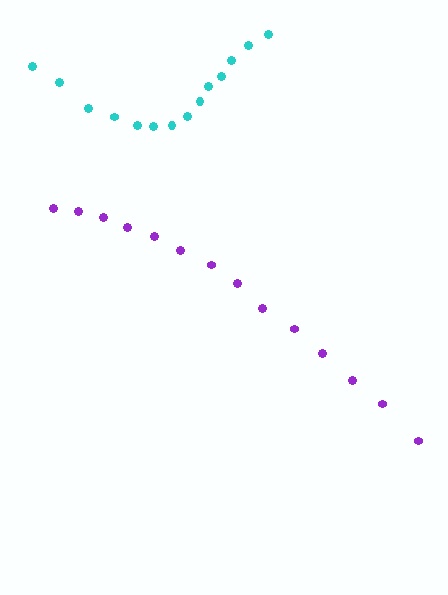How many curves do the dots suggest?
There are 2 distinct paths.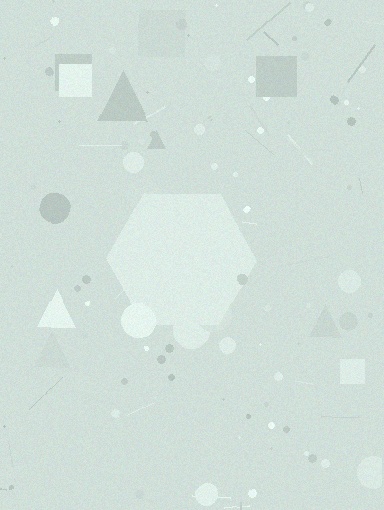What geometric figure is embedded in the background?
A hexagon is embedded in the background.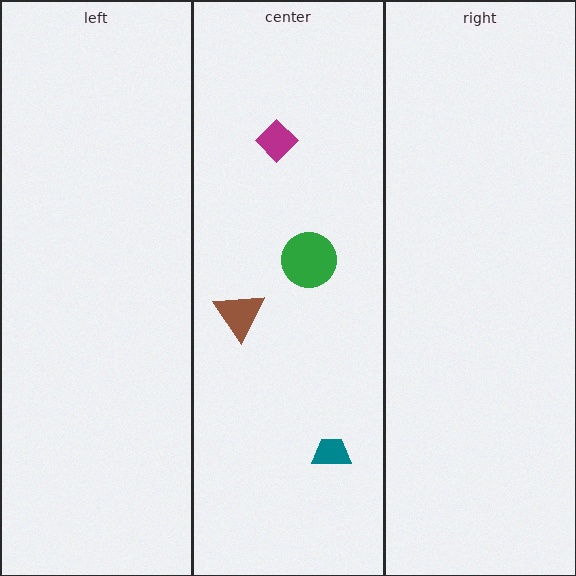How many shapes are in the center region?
4.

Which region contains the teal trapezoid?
The center region.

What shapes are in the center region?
The green circle, the teal trapezoid, the brown triangle, the magenta diamond.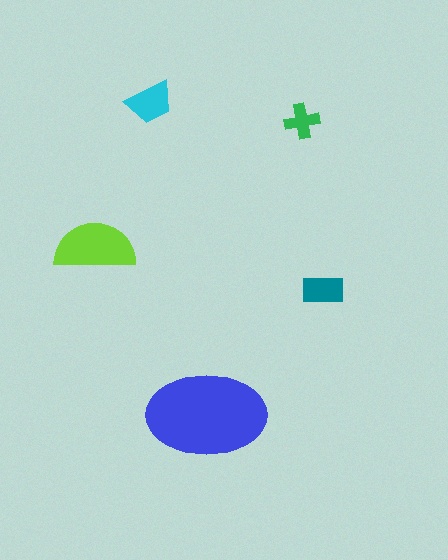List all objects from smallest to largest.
The green cross, the teal rectangle, the cyan trapezoid, the lime semicircle, the blue ellipse.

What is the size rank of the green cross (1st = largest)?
5th.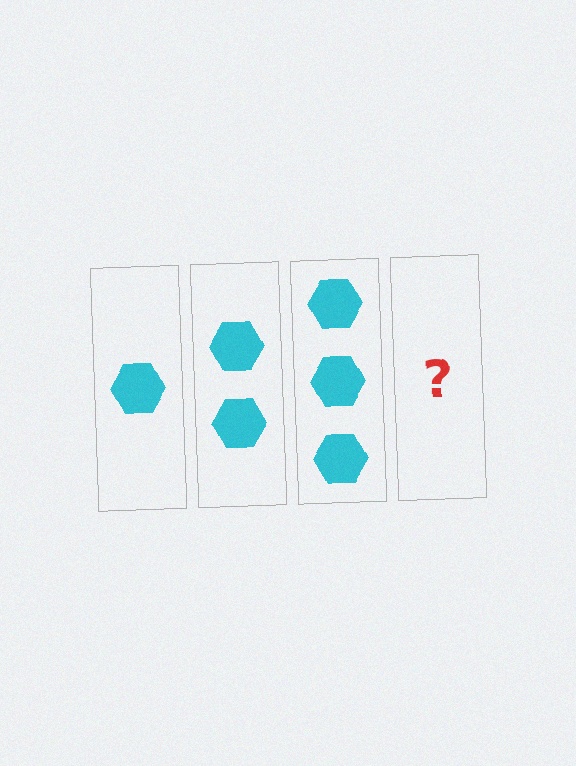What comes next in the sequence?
The next element should be 4 hexagons.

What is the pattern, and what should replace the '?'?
The pattern is that each step adds one more hexagon. The '?' should be 4 hexagons.